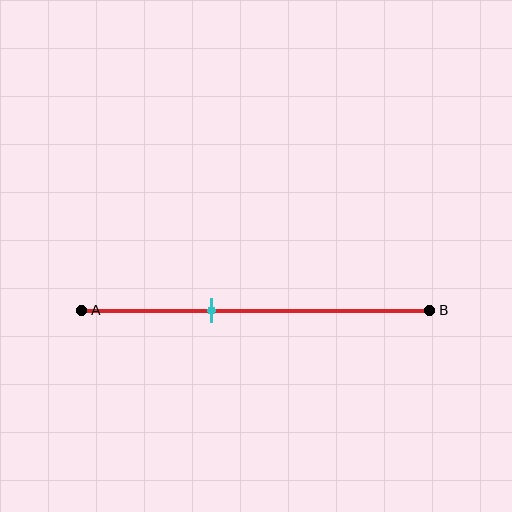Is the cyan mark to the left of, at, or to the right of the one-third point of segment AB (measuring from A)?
The cyan mark is to the right of the one-third point of segment AB.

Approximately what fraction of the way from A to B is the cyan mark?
The cyan mark is approximately 35% of the way from A to B.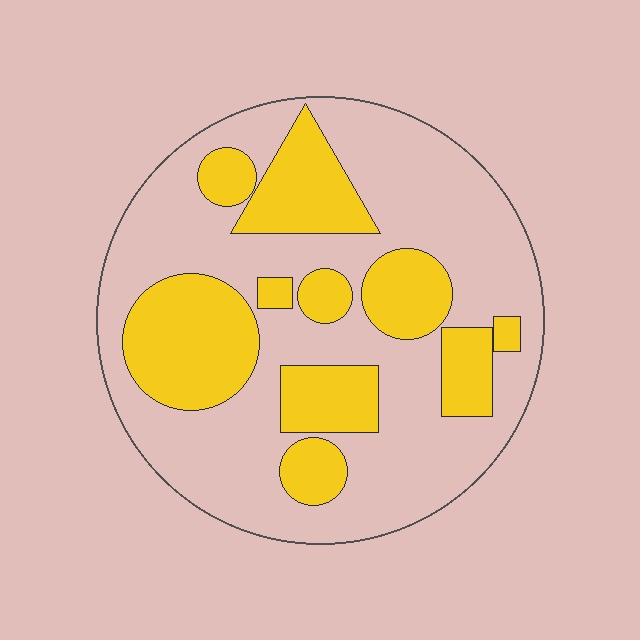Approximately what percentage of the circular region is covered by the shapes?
Approximately 35%.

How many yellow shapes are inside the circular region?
10.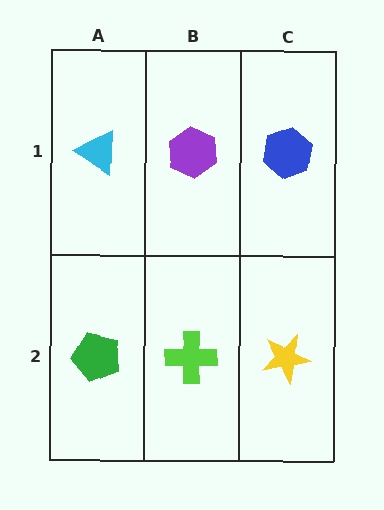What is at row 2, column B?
A lime cross.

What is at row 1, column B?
A purple hexagon.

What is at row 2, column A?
A green pentagon.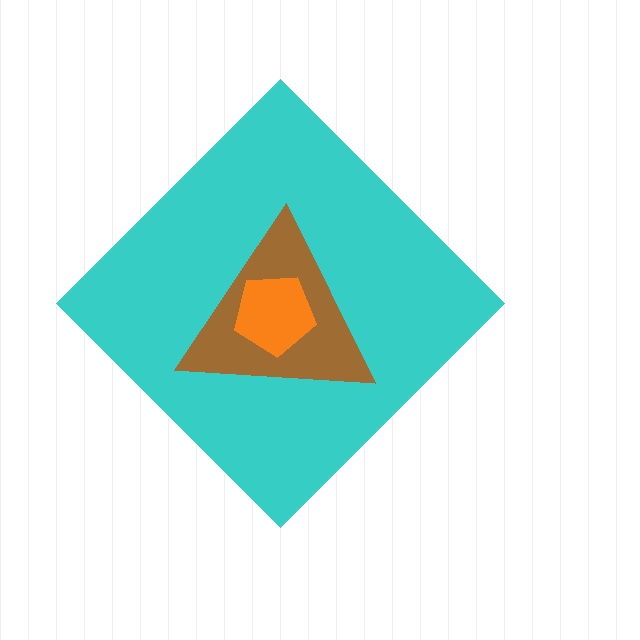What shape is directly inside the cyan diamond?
The brown triangle.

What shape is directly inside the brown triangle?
The orange pentagon.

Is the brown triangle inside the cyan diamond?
Yes.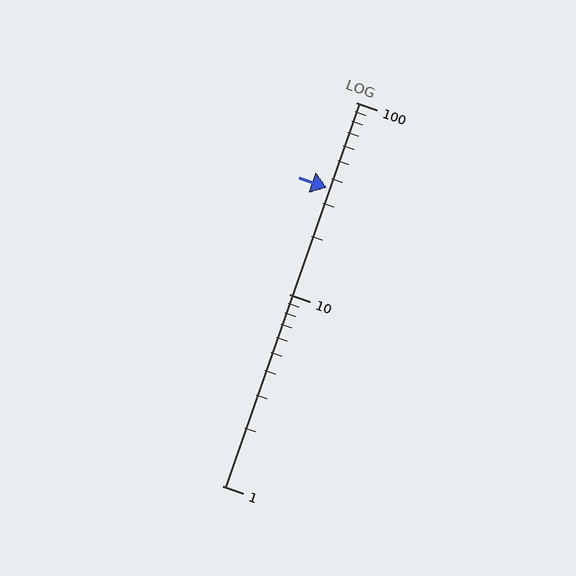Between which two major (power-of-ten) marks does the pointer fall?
The pointer is between 10 and 100.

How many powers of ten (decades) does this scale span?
The scale spans 2 decades, from 1 to 100.